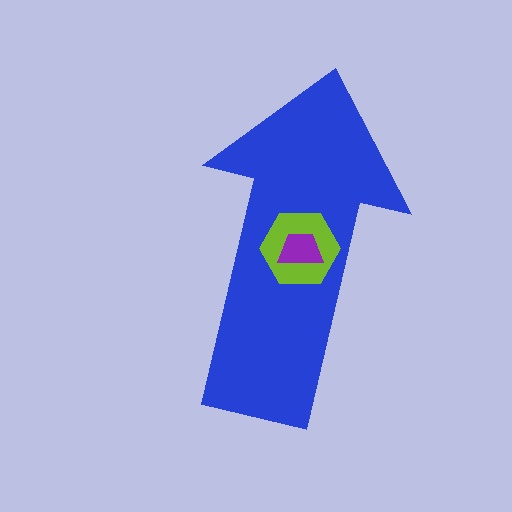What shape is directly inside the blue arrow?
The lime hexagon.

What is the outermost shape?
The blue arrow.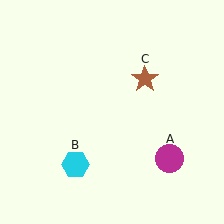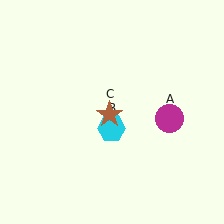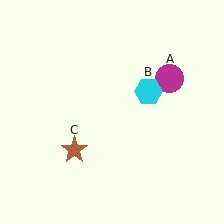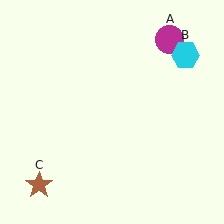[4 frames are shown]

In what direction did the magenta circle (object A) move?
The magenta circle (object A) moved up.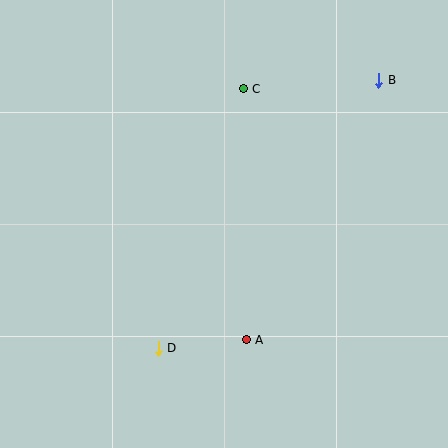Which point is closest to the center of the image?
Point A at (246, 340) is closest to the center.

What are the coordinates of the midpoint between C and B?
The midpoint between C and B is at (311, 84).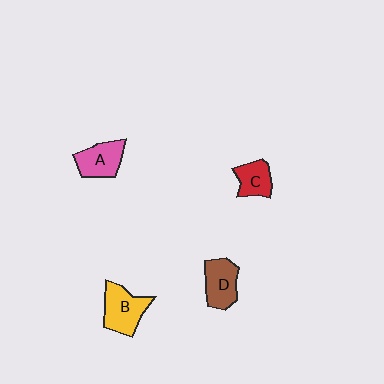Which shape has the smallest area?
Shape C (red).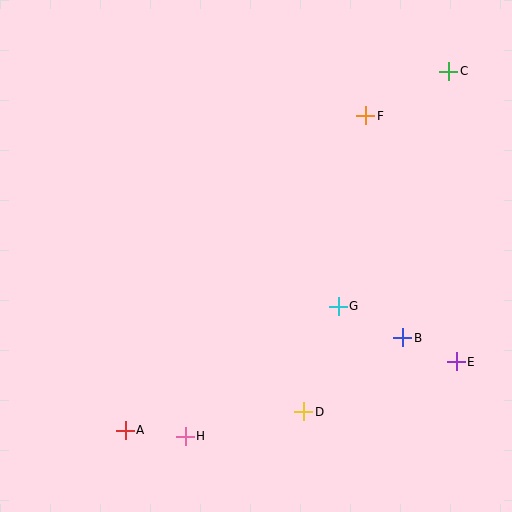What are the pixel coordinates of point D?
Point D is at (304, 412).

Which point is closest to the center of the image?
Point G at (338, 306) is closest to the center.